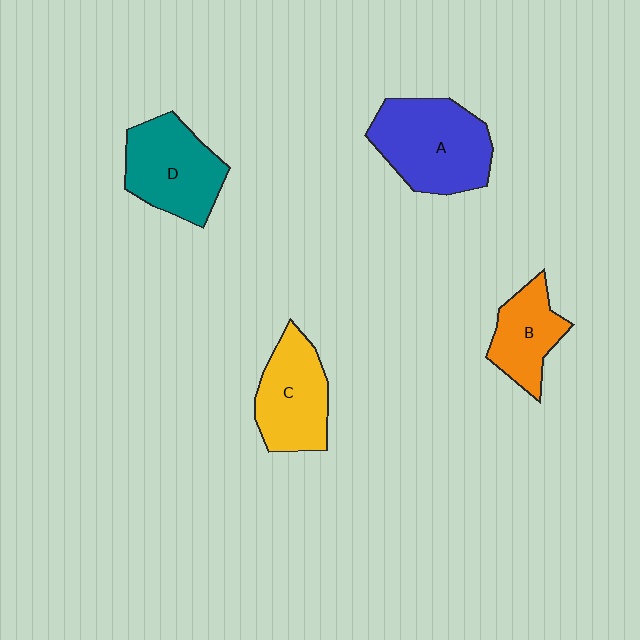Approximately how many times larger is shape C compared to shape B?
Approximately 1.3 times.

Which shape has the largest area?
Shape A (blue).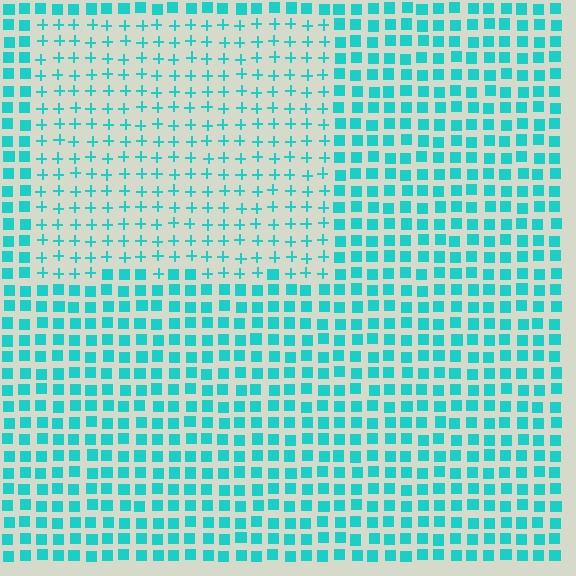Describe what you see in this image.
The image is filled with small cyan elements arranged in a uniform grid. A rectangle-shaped region contains plus signs, while the surrounding area contains squares. The boundary is defined purely by the change in element shape.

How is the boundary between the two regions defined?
The boundary is defined by a change in element shape: plus signs inside vs. squares outside. All elements share the same color and spacing.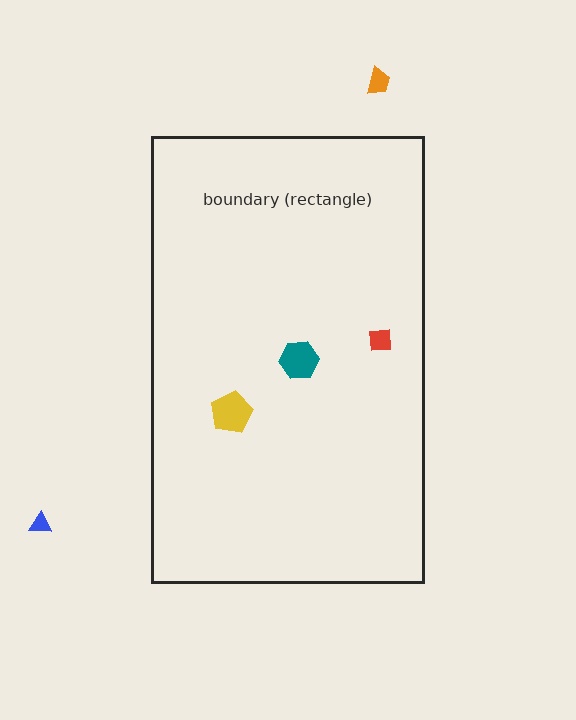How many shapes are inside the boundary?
3 inside, 2 outside.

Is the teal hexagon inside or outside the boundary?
Inside.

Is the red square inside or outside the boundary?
Inside.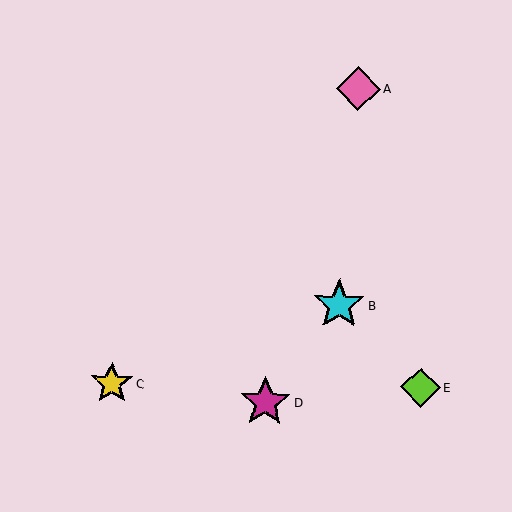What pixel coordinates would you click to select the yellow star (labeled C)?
Click at (112, 383) to select the yellow star C.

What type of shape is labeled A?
Shape A is a pink diamond.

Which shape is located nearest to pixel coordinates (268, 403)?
The magenta star (labeled D) at (265, 402) is nearest to that location.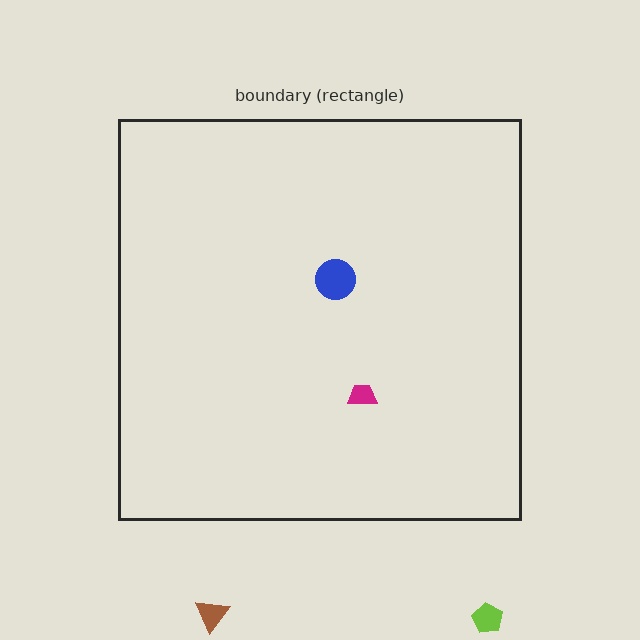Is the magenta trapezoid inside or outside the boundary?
Inside.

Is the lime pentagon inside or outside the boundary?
Outside.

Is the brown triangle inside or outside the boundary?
Outside.